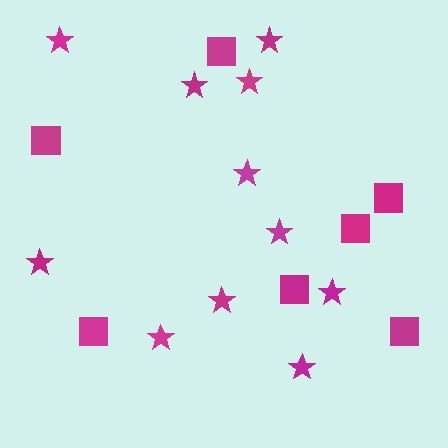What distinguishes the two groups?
There are 2 groups: one group of stars (11) and one group of squares (7).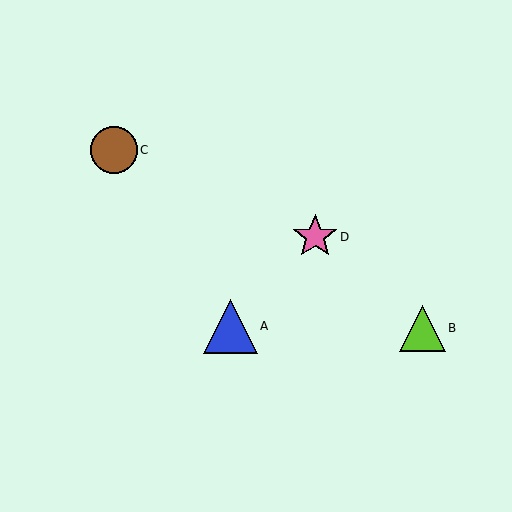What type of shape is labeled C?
Shape C is a brown circle.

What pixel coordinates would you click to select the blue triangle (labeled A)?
Click at (230, 326) to select the blue triangle A.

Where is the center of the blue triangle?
The center of the blue triangle is at (230, 326).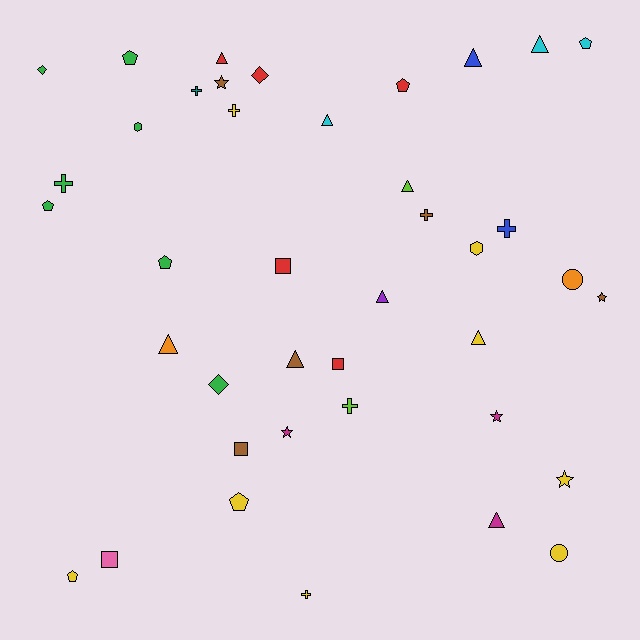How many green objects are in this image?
There are 7 green objects.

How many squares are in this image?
There are 4 squares.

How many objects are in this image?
There are 40 objects.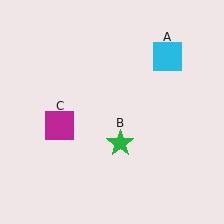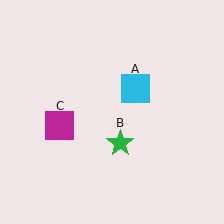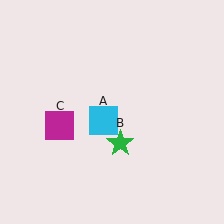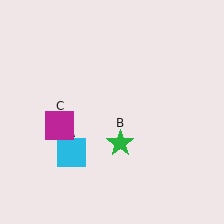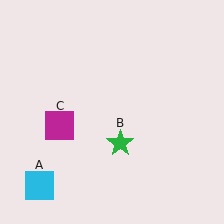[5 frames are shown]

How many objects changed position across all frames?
1 object changed position: cyan square (object A).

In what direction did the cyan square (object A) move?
The cyan square (object A) moved down and to the left.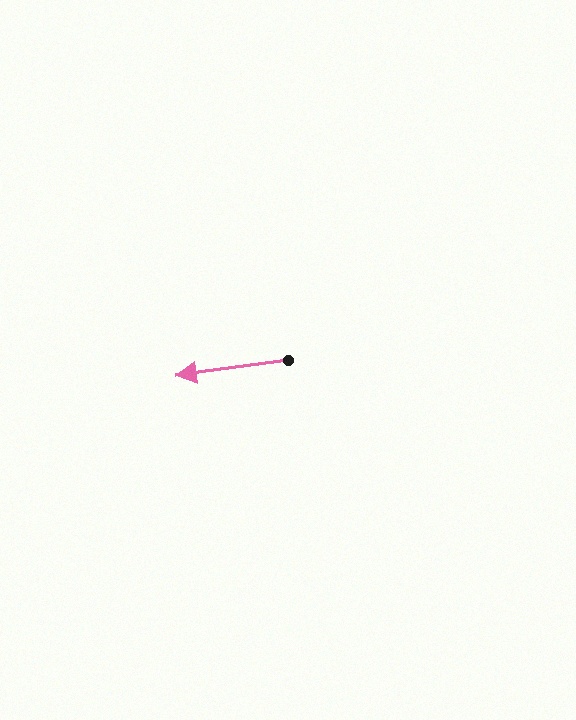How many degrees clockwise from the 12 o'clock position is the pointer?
Approximately 262 degrees.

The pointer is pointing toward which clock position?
Roughly 9 o'clock.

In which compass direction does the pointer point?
West.